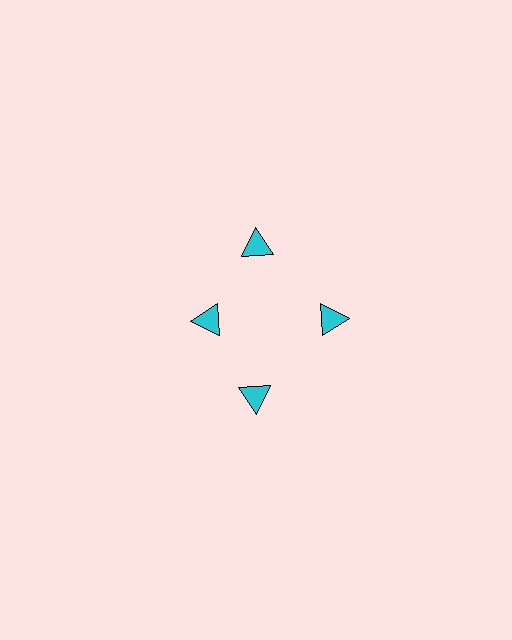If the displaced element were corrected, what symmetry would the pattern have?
It would have 4-fold rotational symmetry — the pattern would map onto itself every 90 degrees.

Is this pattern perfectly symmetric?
No. The 4 cyan triangles are arranged in a ring, but one element near the 9 o'clock position is pulled inward toward the center, breaking the 4-fold rotational symmetry.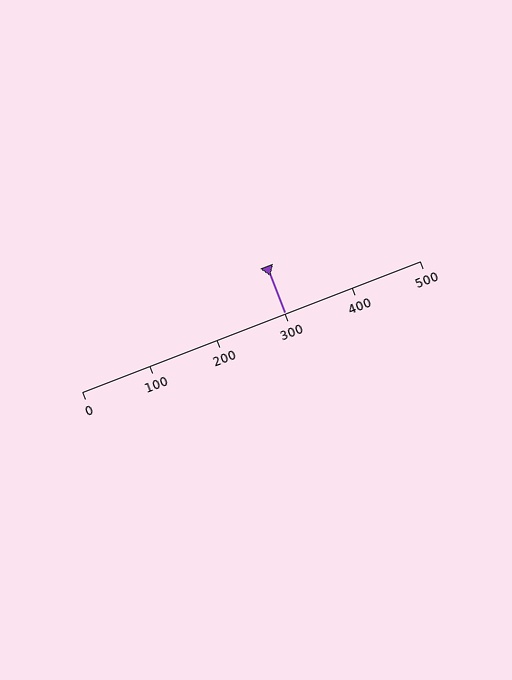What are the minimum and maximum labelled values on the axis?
The axis runs from 0 to 500.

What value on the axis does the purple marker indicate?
The marker indicates approximately 300.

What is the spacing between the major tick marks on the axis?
The major ticks are spaced 100 apart.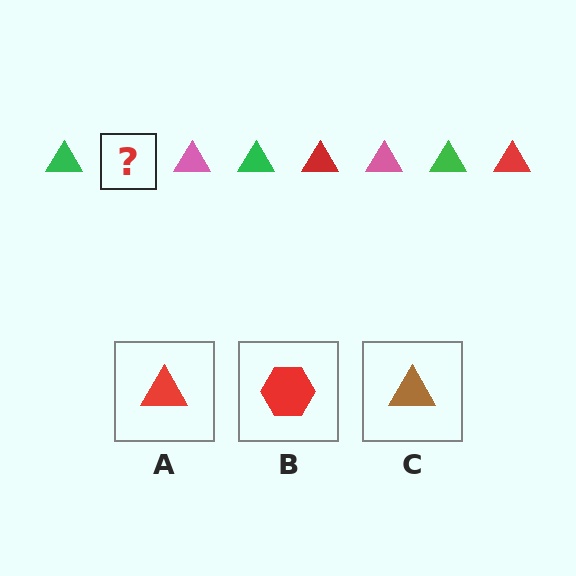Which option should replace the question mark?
Option A.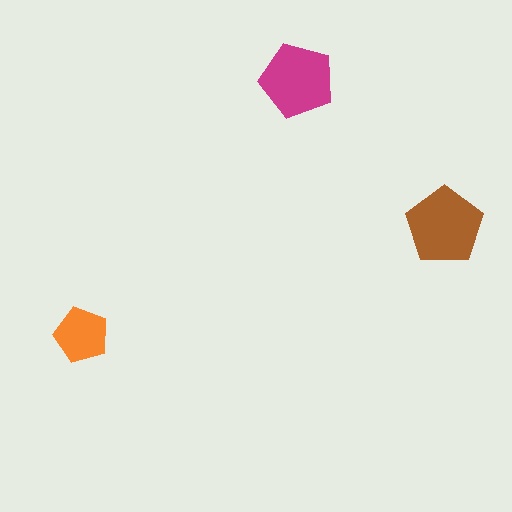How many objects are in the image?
There are 3 objects in the image.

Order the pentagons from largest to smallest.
the brown one, the magenta one, the orange one.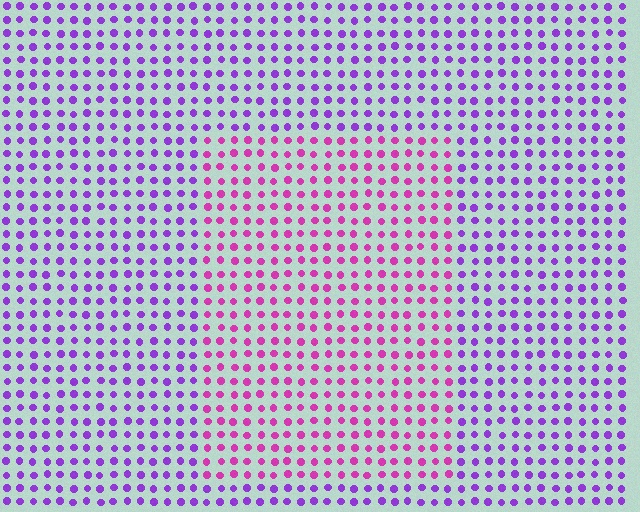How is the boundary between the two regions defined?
The boundary is defined purely by a slight shift in hue (about 39 degrees). Spacing, size, and orientation are identical on both sides.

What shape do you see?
I see a rectangle.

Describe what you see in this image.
The image is filled with small purple elements in a uniform arrangement. A rectangle-shaped region is visible where the elements are tinted to a slightly different hue, forming a subtle color boundary.